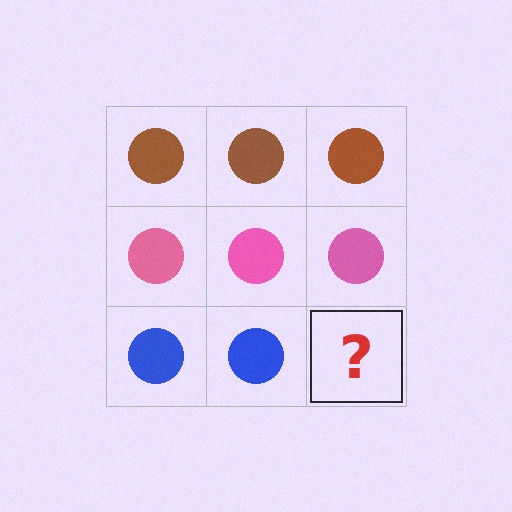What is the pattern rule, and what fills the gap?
The rule is that each row has a consistent color. The gap should be filled with a blue circle.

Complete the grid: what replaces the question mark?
The question mark should be replaced with a blue circle.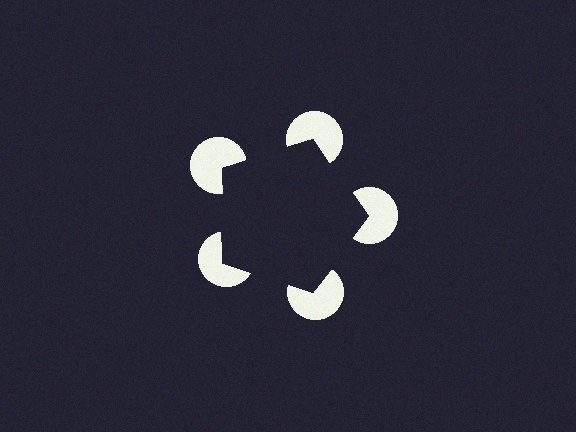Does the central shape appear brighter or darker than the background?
It typically appears slightly darker than the background, even though no actual brightness change is drawn.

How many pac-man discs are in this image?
There are 5 — one at each vertex of the illusory pentagon.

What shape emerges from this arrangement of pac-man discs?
An illusory pentagon — its edges are inferred from the aligned wedge cuts in the pac-man discs, not physically drawn.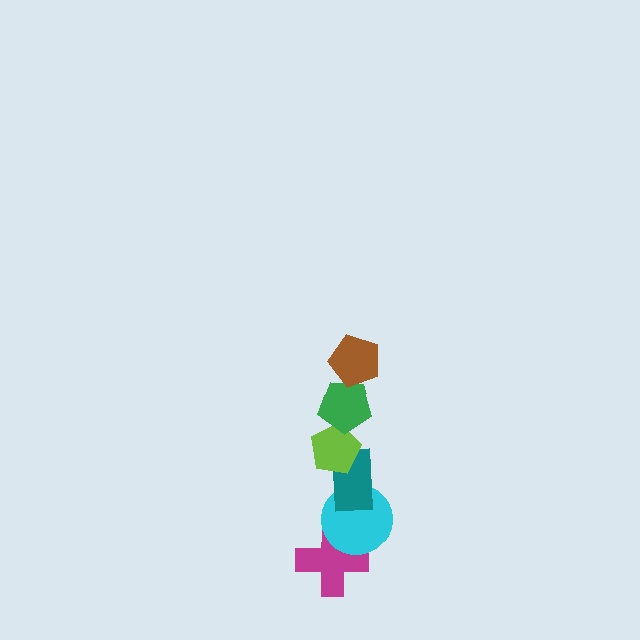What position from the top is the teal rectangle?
The teal rectangle is 4th from the top.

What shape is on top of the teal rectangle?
The lime pentagon is on top of the teal rectangle.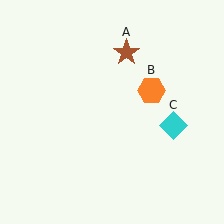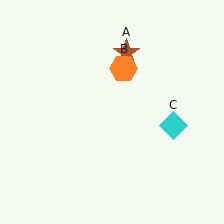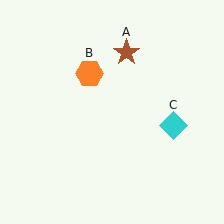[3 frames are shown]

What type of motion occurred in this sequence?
The orange hexagon (object B) rotated counterclockwise around the center of the scene.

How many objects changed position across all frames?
1 object changed position: orange hexagon (object B).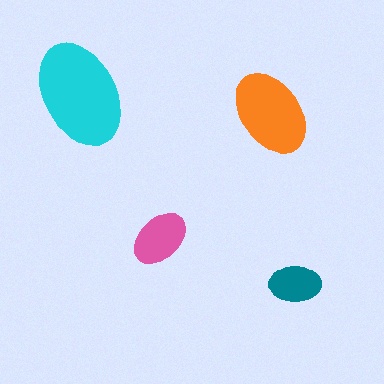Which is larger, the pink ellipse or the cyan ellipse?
The cyan one.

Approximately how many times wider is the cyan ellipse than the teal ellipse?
About 2 times wider.